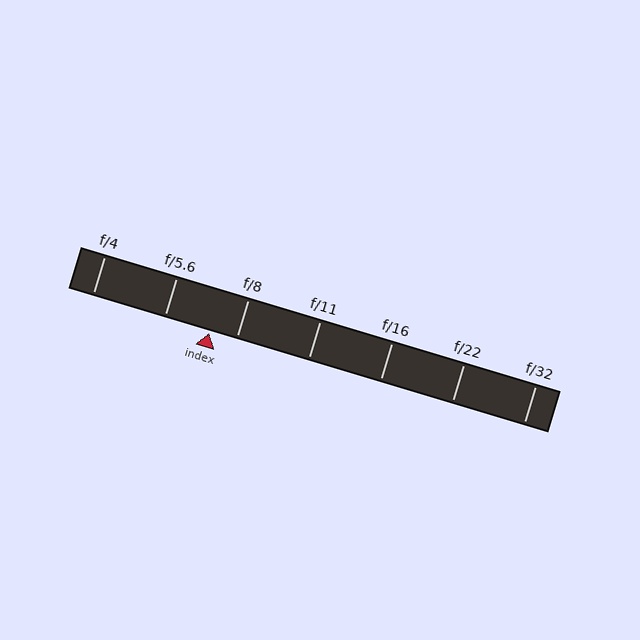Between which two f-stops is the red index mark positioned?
The index mark is between f/5.6 and f/8.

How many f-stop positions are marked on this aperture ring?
There are 7 f-stop positions marked.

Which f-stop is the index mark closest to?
The index mark is closest to f/8.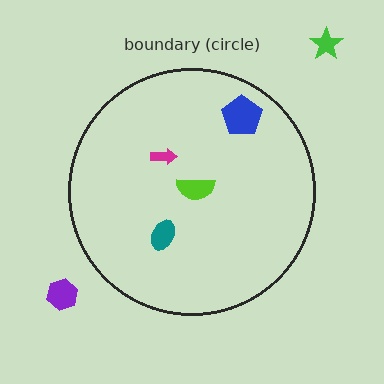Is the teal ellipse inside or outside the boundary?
Inside.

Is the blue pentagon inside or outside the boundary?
Inside.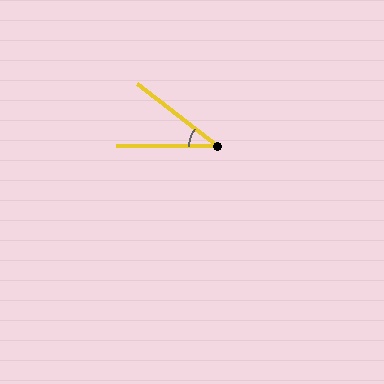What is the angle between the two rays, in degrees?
Approximately 38 degrees.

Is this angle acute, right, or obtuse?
It is acute.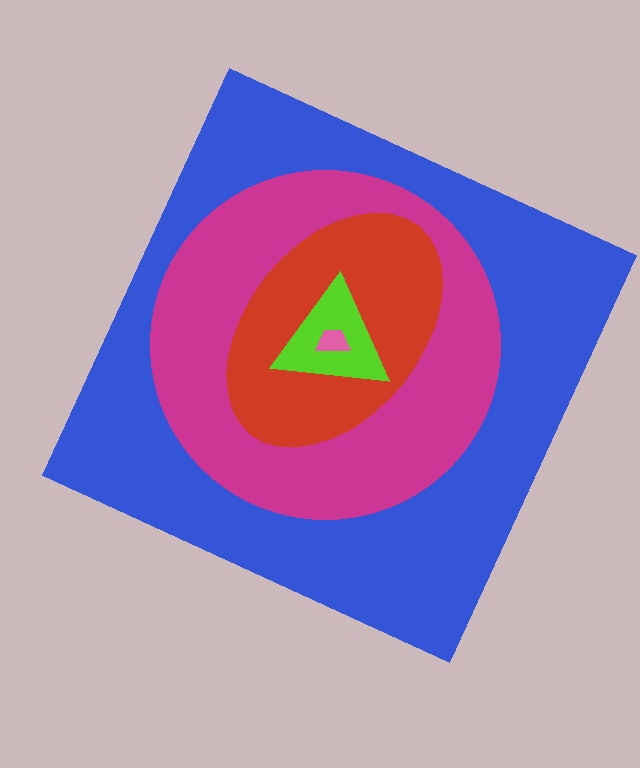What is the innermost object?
The pink trapezoid.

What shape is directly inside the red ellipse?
The lime triangle.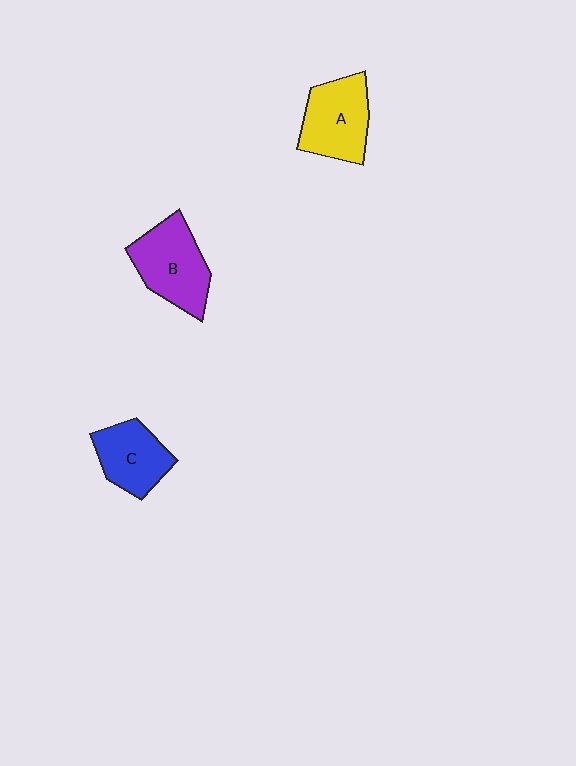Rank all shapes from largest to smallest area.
From largest to smallest: B (purple), A (yellow), C (blue).